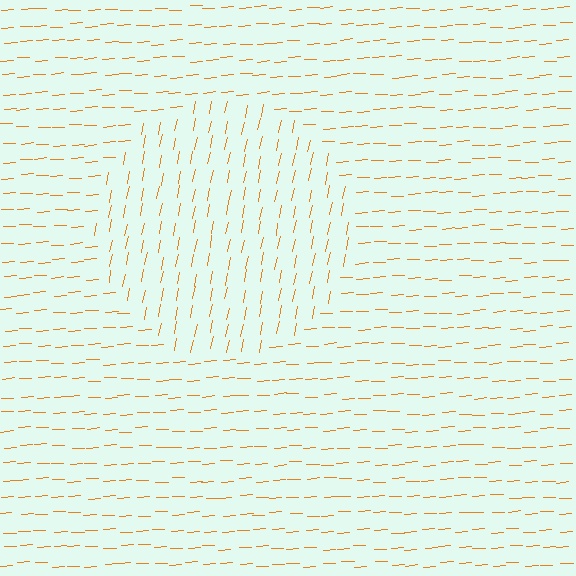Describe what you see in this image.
The image is filled with small orange line segments. A circle region in the image has lines oriented differently from the surrounding lines, creating a visible texture boundary.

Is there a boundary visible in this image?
Yes, there is a texture boundary formed by a change in line orientation.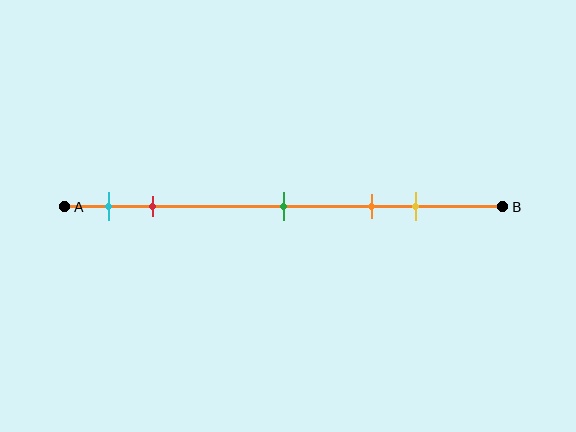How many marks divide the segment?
There are 5 marks dividing the segment.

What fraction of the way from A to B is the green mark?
The green mark is approximately 50% (0.5) of the way from A to B.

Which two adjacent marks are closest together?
The cyan and red marks are the closest adjacent pair.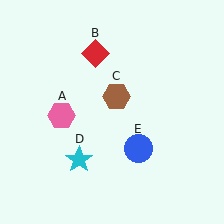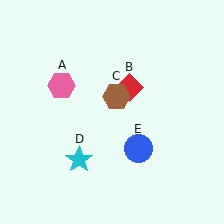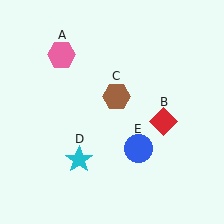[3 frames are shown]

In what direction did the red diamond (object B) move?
The red diamond (object B) moved down and to the right.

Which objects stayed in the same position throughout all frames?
Brown hexagon (object C) and cyan star (object D) and blue circle (object E) remained stationary.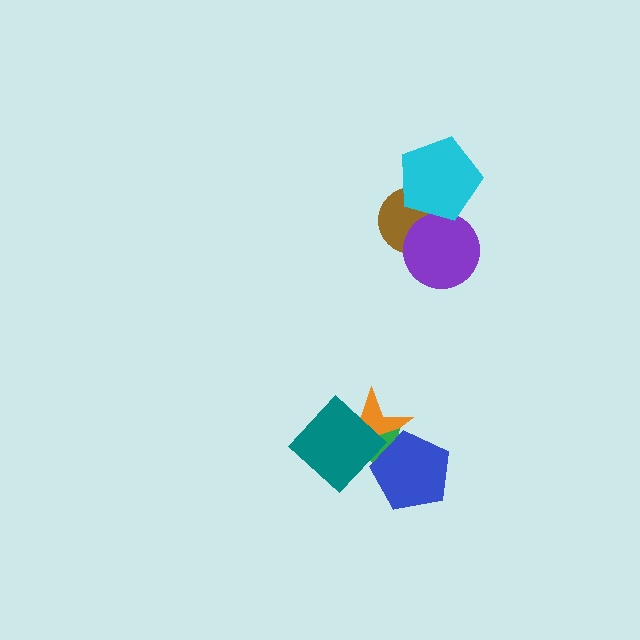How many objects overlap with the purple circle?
2 objects overlap with the purple circle.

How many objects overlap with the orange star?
3 objects overlap with the orange star.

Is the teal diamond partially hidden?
No, no other shape covers it.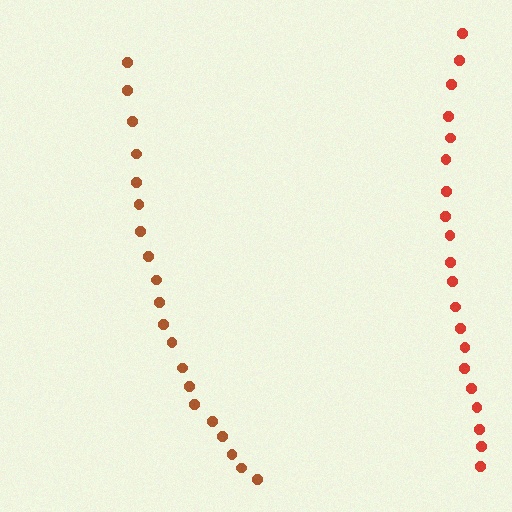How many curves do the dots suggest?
There are 2 distinct paths.